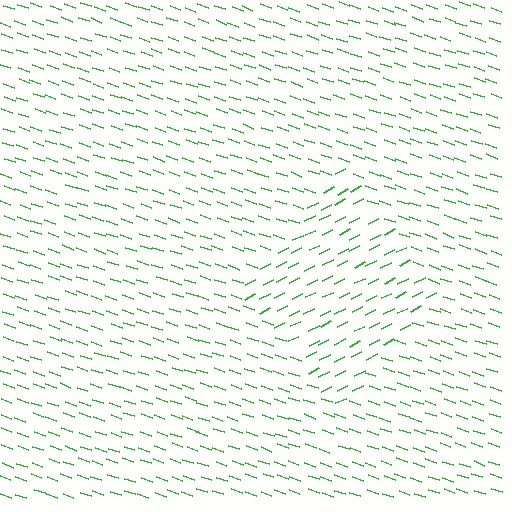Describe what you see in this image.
The image is filled with small green line segments. A diamond region in the image has lines oriented differently from the surrounding lines, creating a visible texture boundary.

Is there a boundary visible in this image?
Yes, there is a texture boundary formed by a change in line orientation.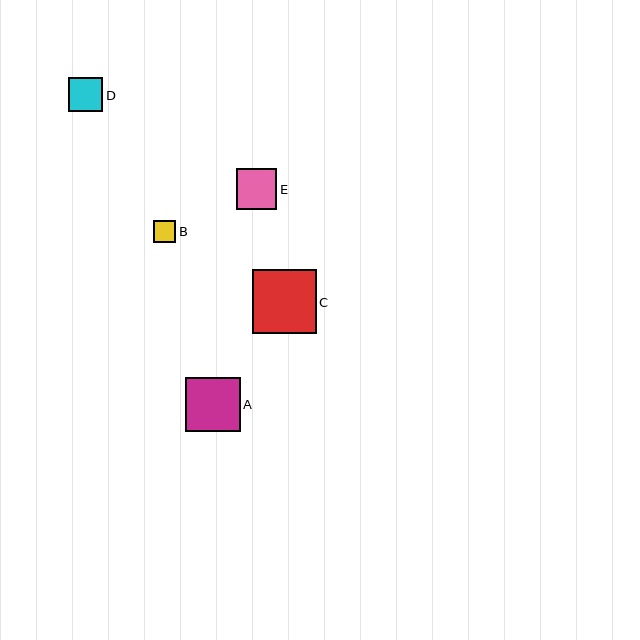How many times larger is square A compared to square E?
Square A is approximately 1.3 times the size of square E.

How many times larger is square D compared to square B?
Square D is approximately 1.5 times the size of square B.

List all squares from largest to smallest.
From largest to smallest: C, A, E, D, B.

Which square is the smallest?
Square B is the smallest with a size of approximately 22 pixels.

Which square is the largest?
Square C is the largest with a size of approximately 64 pixels.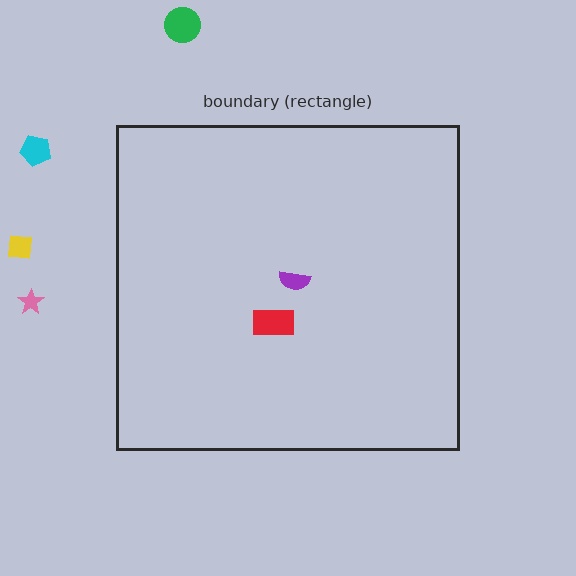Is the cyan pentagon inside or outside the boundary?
Outside.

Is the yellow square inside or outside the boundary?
Outside.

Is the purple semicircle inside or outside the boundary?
Inside.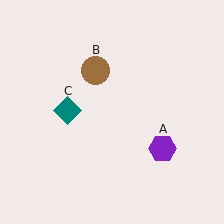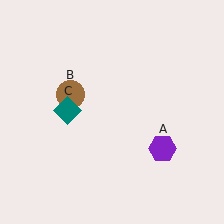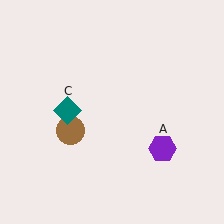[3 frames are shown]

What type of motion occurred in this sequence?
The brown circle (object B) rotated counterclockwise around the center of the scene.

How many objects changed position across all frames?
1 object changed position: brown circle (object B).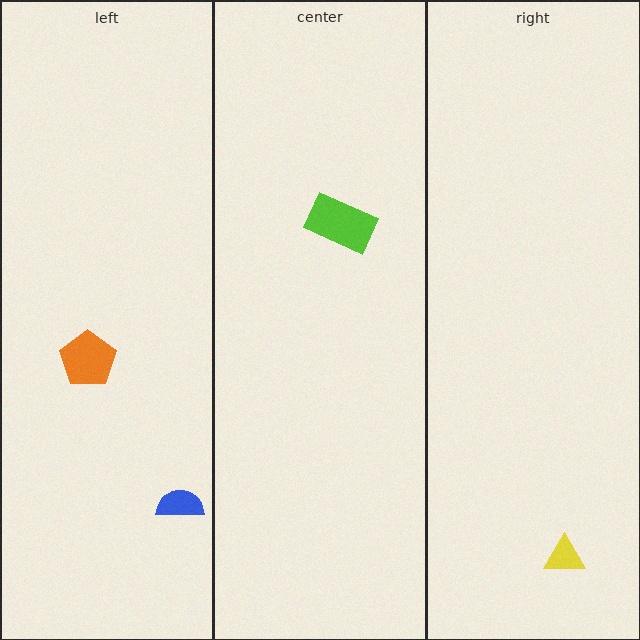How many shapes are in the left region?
2.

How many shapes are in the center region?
1.